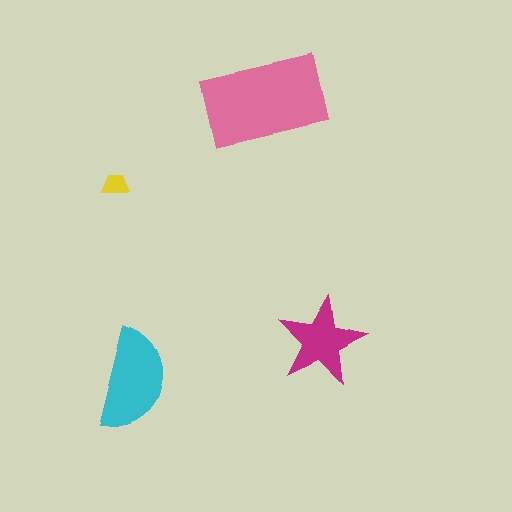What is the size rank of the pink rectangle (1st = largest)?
1st.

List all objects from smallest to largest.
The yellow trapezoid, the magenta star, the cyan semicircle, the pink rectangle.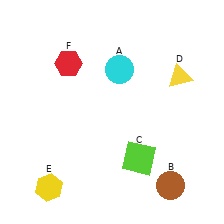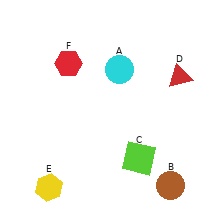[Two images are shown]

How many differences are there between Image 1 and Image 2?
There is 1 difference between the two images.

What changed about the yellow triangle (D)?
In Image 1, D is yellow. In Image 2, it changed to red.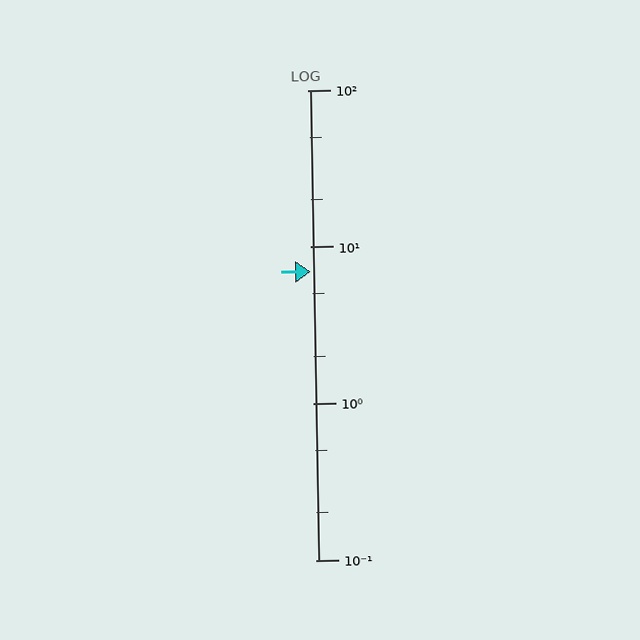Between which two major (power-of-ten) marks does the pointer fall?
The pointer is between 1 and 10.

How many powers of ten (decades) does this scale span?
The scale spans 3 decades, from 0.1 to 100.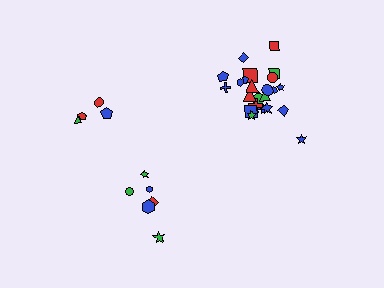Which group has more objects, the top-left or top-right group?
The top-right group.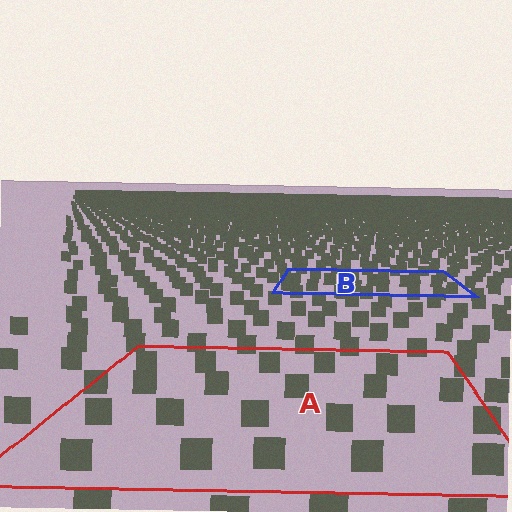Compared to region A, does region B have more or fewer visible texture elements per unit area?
Region B has more texture elements per unit area — they are packed more densely because it is farther away.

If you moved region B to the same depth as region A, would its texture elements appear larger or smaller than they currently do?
They would appear larger. At a closer depth, the same texture elements are projected at a bigger on-screen size.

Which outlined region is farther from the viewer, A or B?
Region B is farther from the viewer — the texture elements inside it appear smaller and more densely packed.